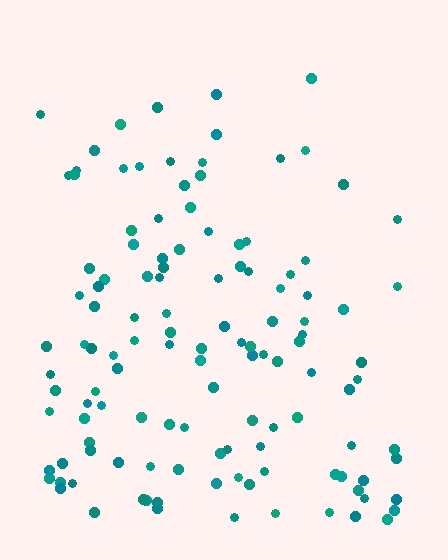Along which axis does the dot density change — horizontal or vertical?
Vertical.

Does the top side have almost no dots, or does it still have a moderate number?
Still a moderate number, just noticeably fewer than the bottom.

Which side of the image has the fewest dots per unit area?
The top.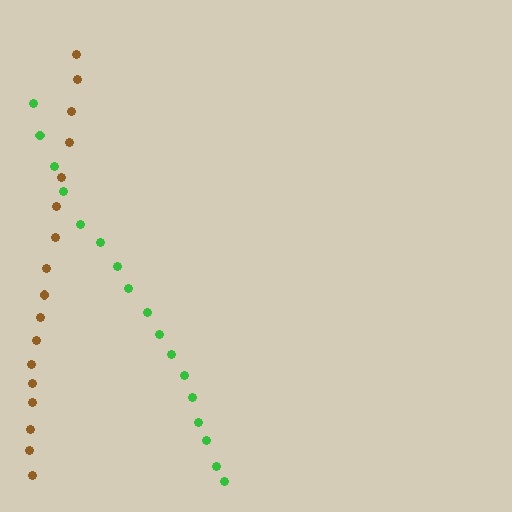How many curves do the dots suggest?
There are 2 distinct paths.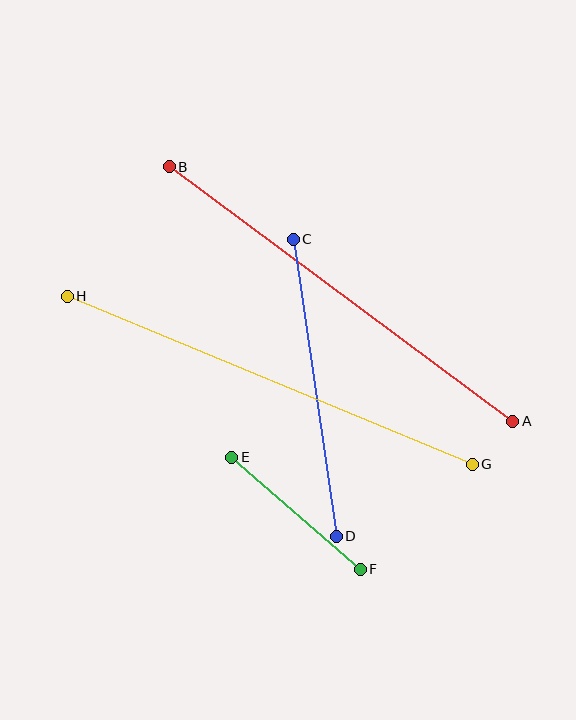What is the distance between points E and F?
The distance is approximately 170 pixels.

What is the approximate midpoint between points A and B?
The midpoint is at approximately (341, 294) pixels.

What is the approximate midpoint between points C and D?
The midpoint is at approximately (315, 388) pixels.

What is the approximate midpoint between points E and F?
The midpoint is at approximately (296, 513) pixels.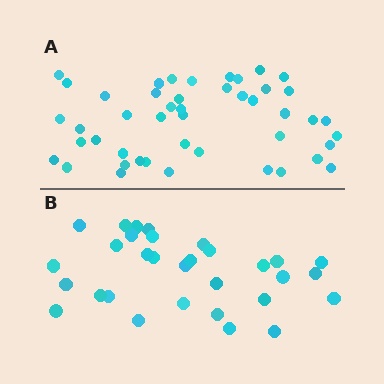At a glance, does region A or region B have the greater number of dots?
Region A (the top region) has more dots.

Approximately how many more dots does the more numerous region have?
Region A has approximately 15 more dots than region B.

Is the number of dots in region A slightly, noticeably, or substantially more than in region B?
Region A has substantially more. The ratio is roughly 1.5 to 1.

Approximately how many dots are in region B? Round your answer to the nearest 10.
About 30 dots. (The exact count is 31, which rounds to 30.)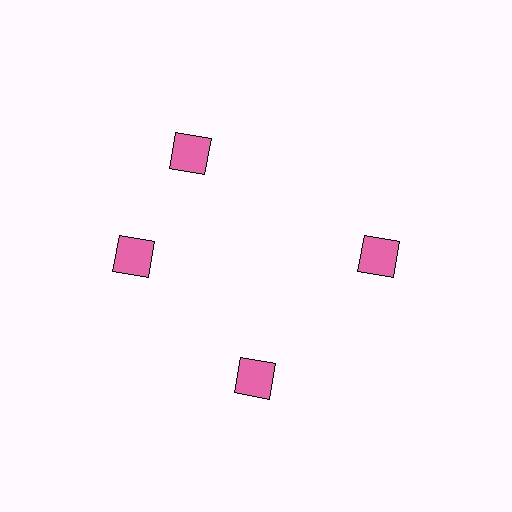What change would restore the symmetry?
The symmetry would be restored by rotating it back into even spacing with its neighbors so that all 4 squares sit at equal angles and equal distance from the center.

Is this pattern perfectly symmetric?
No. The 4 pink squares are arranged in a ring, but one element near the 12 o'clock position is rotated out of alignment along the ring, breaking the 4-fold rotational symmetry.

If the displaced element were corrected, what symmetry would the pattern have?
It would have 4-fold rotational symmetry — the pattern would map onto itself every 90 degrees.